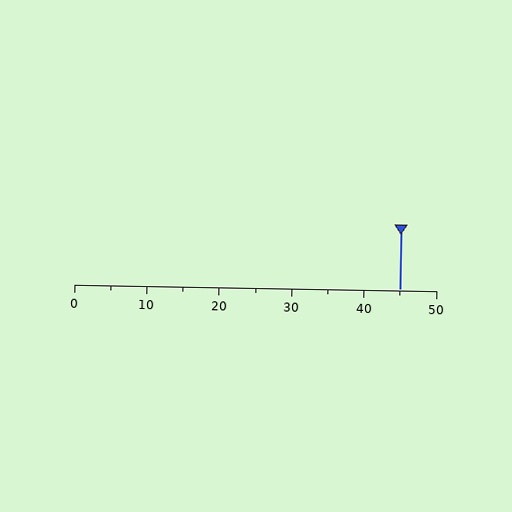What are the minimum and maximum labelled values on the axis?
The axis runs from 0 to 50.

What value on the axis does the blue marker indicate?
The marker indicates approximately 45.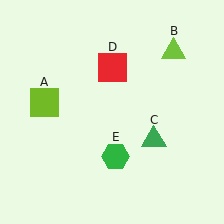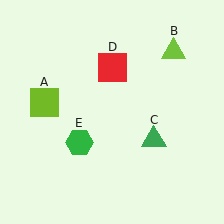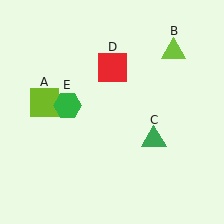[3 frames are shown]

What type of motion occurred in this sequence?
The green hexagon (object E) rotated clockwise around the center of the scene.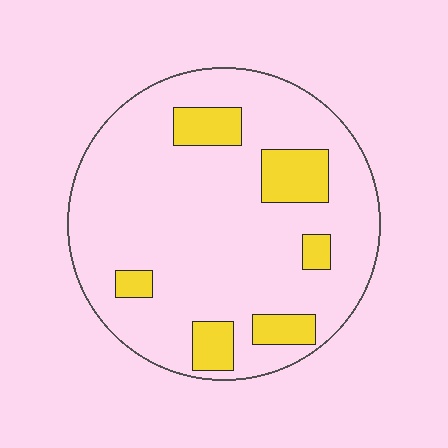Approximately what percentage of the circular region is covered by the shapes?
Approximately 15%.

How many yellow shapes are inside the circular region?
6.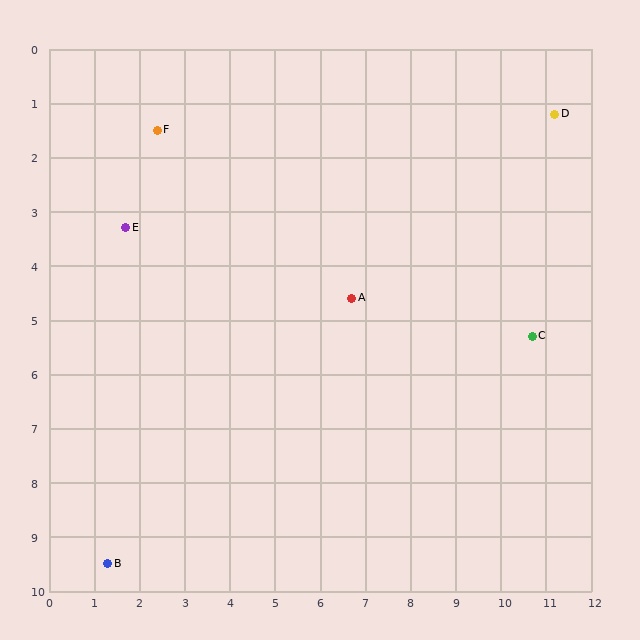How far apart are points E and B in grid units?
Points E and B are about 6.2 grid units apart.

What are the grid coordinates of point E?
Point E is at approximately (1.7, 3.3).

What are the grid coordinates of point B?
Point B is at approximately (1.3, 9.5).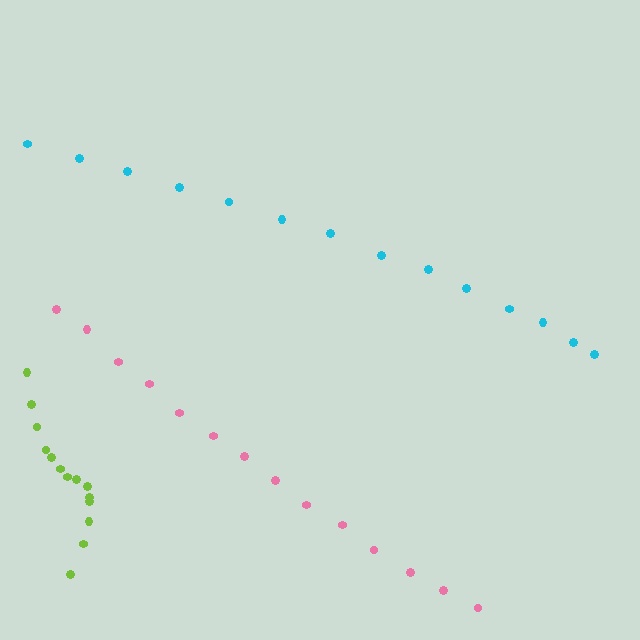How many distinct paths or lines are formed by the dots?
There are 3 distinct paths.